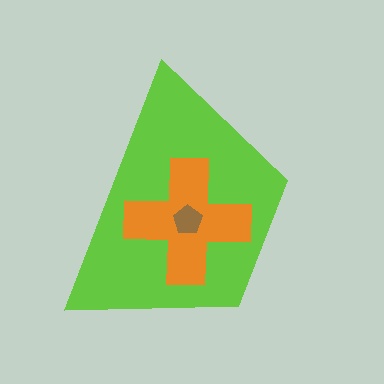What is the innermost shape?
The brown pentagon.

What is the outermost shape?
The lime trapezoid.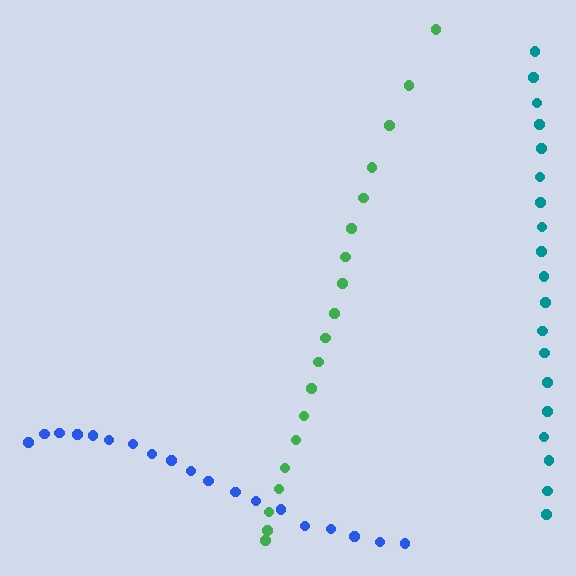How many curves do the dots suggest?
There are 3 distinct paths.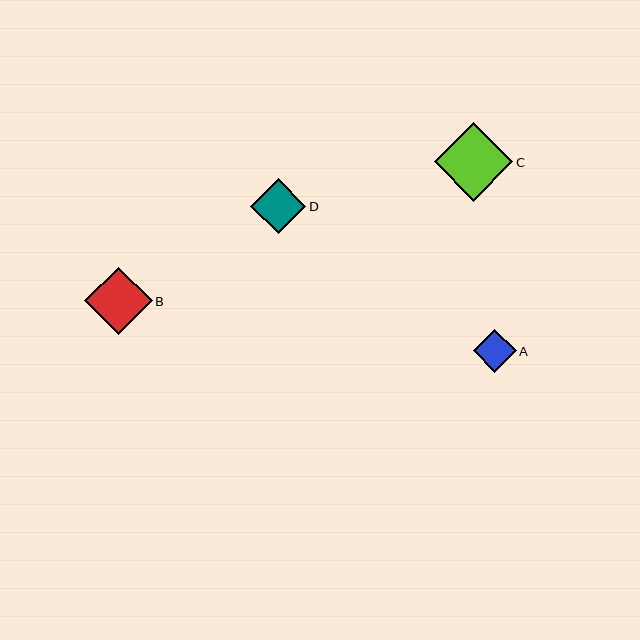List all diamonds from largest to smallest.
From largest to smallest: C, B, D, A.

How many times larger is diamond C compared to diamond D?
Diamond C is approximately 1.4 times the size of diamond D.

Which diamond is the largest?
Diamond C is the largest with a size of approximately 79 pixels.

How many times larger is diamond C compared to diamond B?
Diamond C is approximately 1.2 times the size of diamond B.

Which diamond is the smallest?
Diamond A is the smallest with a size of approximately 43 pixels.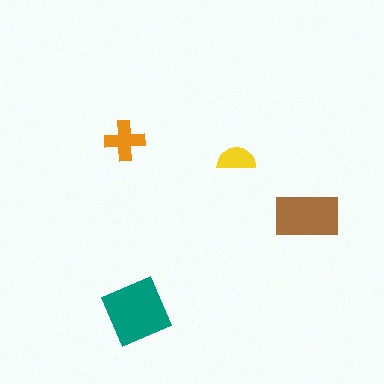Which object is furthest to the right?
The brown rectangle is rightmost.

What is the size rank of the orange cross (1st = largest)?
3rd.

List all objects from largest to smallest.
The teal diamond, the brown rectangle, the orange cross, the yellow semicircle.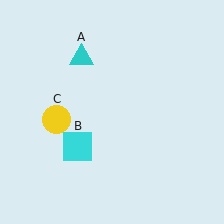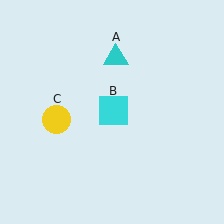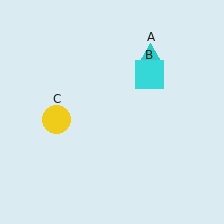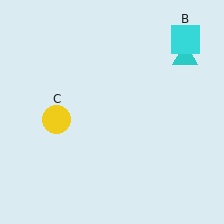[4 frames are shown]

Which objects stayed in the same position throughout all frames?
Yellow circle (object C) remained stationary.